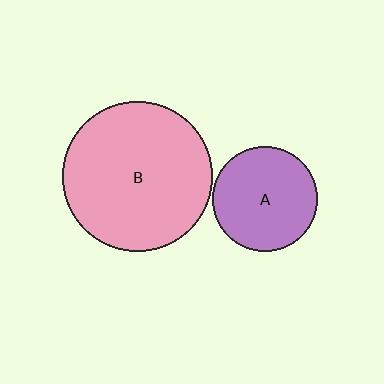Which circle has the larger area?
Circle B (pink).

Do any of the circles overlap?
No, none of the circles overlap.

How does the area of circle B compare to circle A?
Approximately 2.0 times.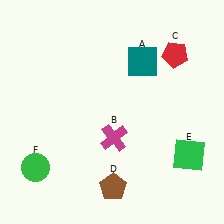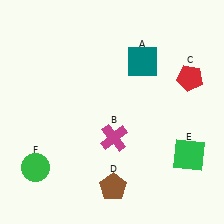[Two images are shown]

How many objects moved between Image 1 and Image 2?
1 object moved between the two images.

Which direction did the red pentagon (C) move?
The red pentagon (C) moved down.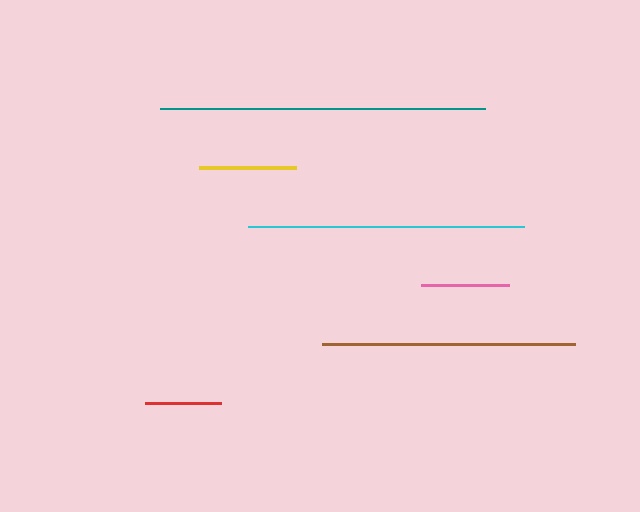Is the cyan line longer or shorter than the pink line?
The cyan line is longer than the pink line.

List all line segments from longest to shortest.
From longest to shortest: teal, cyan, brown, yellow, pink, red.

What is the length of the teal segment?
The teal segment is approximately 325 pixels long.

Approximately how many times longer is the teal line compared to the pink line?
The teal line is approximately 3.7 times the length of the pink line.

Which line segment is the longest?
The teal line is the longest at approximately 325 pixels.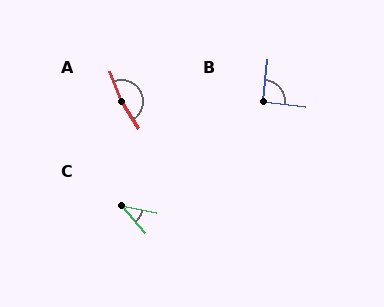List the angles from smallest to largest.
C (37°), B (90°), A (167°).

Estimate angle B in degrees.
Approximately 90 degrees.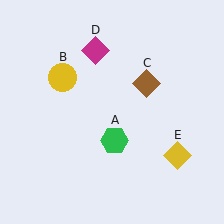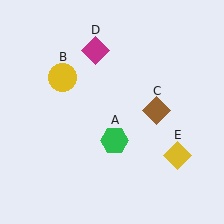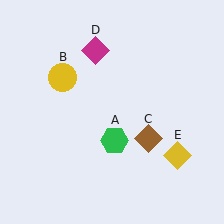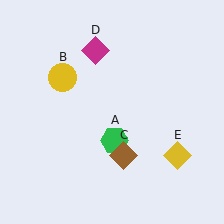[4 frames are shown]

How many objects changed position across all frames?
1 object changed position: brown diamond (object C).